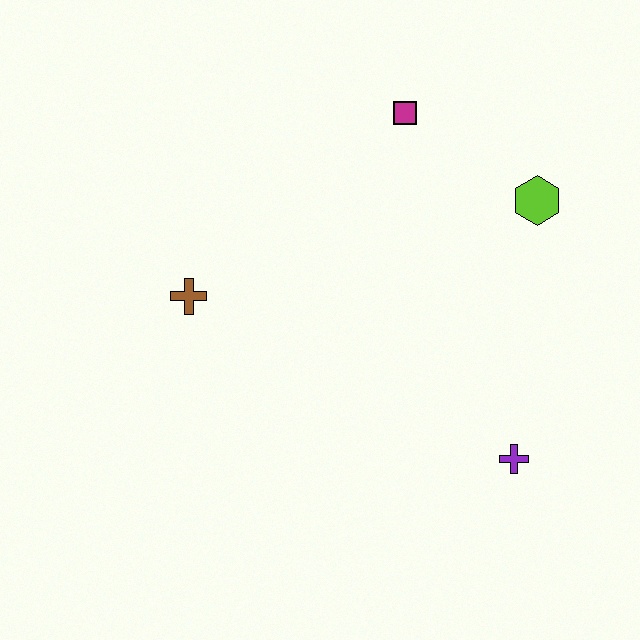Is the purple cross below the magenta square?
Yes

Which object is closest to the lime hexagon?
The magenta square is closest to the lime hexagon.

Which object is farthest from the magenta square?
The purple cross is farthest from the magenta square.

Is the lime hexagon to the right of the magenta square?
Yes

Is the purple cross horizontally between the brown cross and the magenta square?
No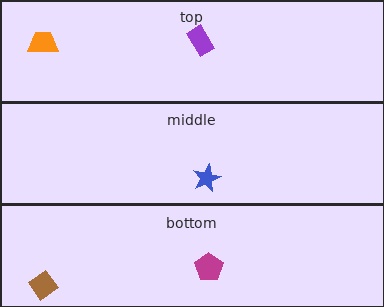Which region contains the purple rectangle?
The top region.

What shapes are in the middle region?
The blue star.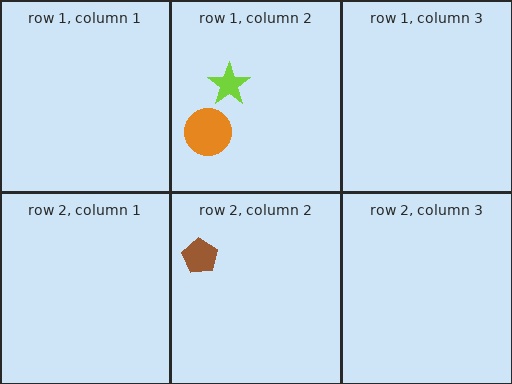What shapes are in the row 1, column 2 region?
The orange circle, the lime star.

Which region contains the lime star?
The row 1, column 2 region.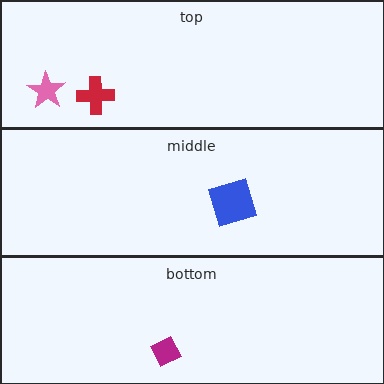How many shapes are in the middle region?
1.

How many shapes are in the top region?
2.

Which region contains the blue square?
The middle region.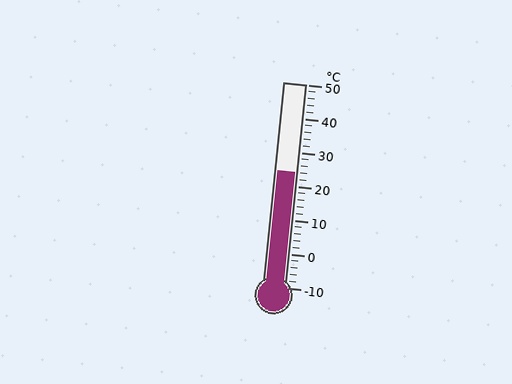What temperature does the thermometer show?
The thermometer shows approximately 24°C.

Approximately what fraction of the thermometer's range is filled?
The thermometer is filled to approximately 55% of its range.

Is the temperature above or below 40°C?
The temperature is below 40°C.